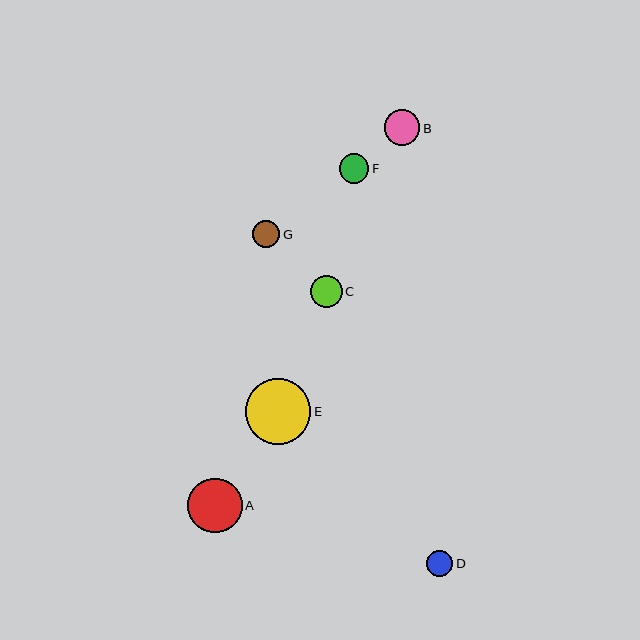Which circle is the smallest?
Circle D is the smallest with a size of approximately 26 pixels.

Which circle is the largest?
Circle E is the largest with a size of approximately 65 pixels.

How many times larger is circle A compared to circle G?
Circle A is approximately 2.0 times the size of circle G.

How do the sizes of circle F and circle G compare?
Circle F and circle G are approximately the same size.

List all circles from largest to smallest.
From largest to smallest: E, A, B, C, F, G, D.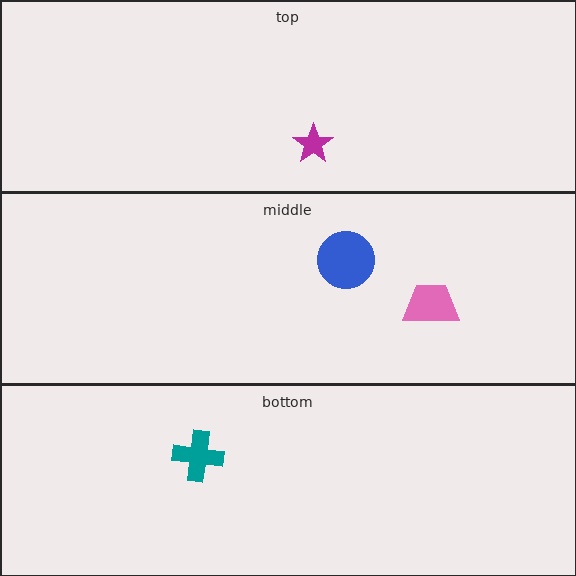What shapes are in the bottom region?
The teal cross.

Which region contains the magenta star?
The top region.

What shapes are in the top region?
The magenta star.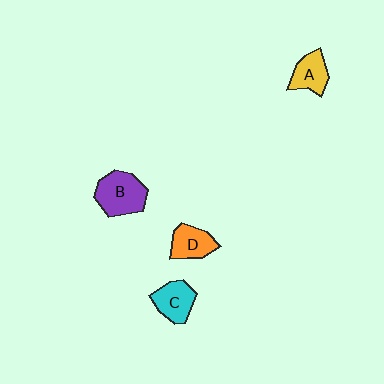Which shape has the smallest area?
Shape A (yellow).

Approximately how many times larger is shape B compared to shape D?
Approximately 1.4 times.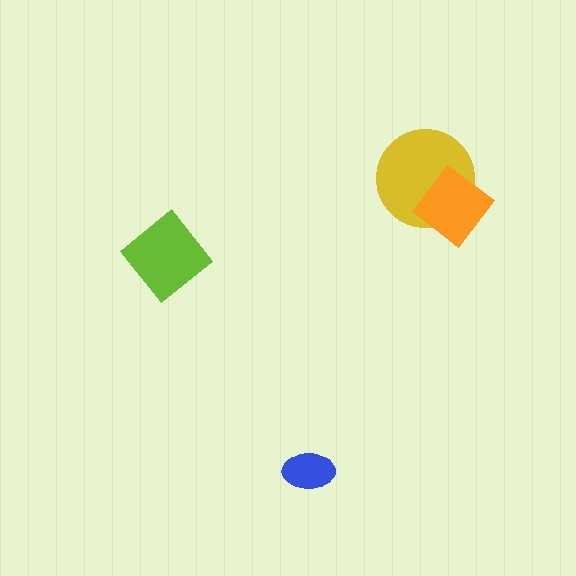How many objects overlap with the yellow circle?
1 object overlaps with the yellow circle.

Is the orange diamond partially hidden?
No, no other shape covers it.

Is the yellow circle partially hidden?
Yes, it is partially covered by another shape.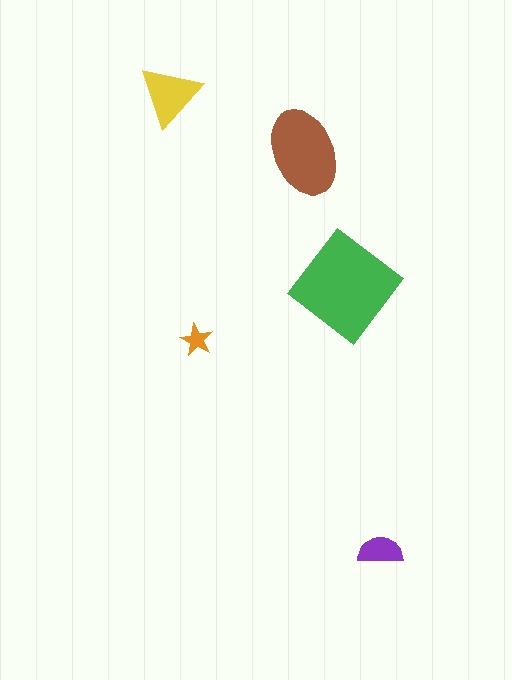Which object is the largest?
The green diamond.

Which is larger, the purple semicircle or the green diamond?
The green diamond.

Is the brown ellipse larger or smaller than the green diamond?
Smaller.